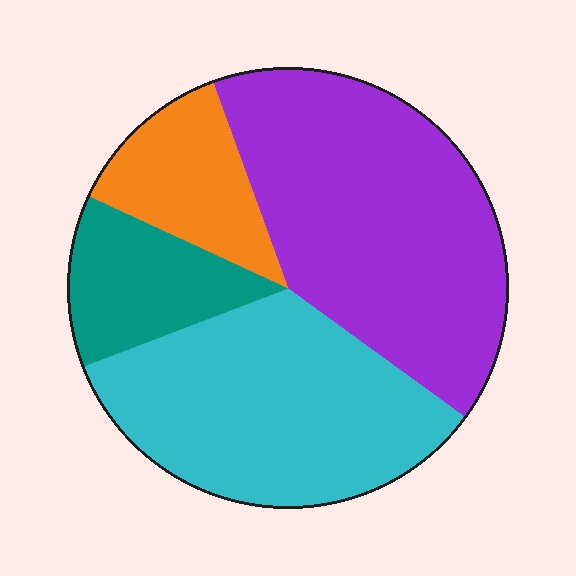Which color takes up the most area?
Purple, at roughly 40%.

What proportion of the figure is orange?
Orange covers roughly 15% of the figure.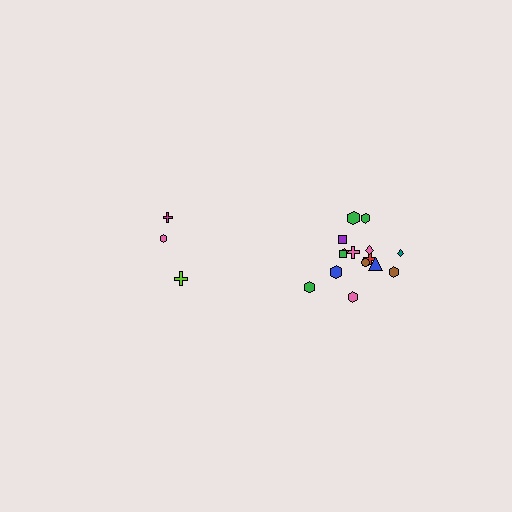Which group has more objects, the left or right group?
The right group.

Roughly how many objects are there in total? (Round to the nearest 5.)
Roughly 20 objects in total.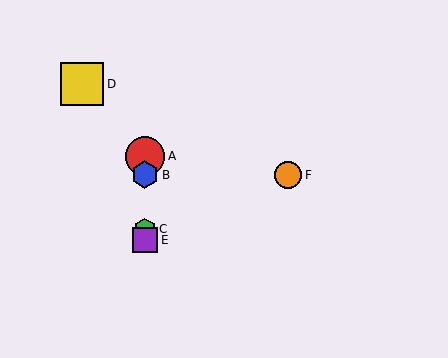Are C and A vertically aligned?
Yes, both are at x≈145.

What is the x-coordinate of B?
Object B is at x≈145.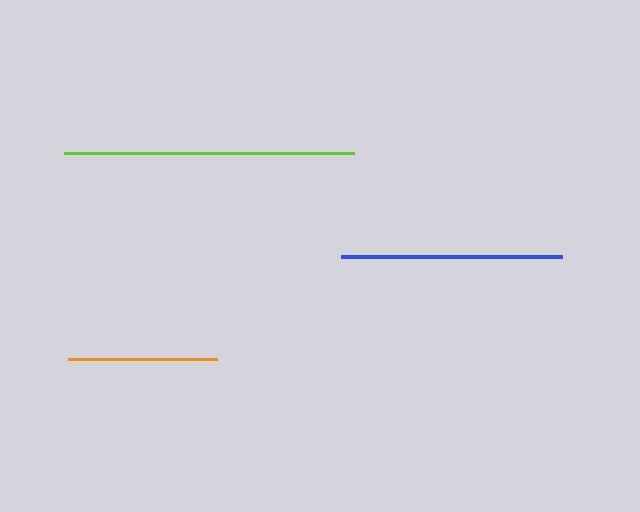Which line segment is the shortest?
The orange line is the shortest at approximately 149 pixels.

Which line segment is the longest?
The lime line is the longest at approximately 289 pixels.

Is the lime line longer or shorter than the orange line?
The lime line is longer than the orange line.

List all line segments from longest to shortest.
From longest to shortest: lime, blue, orange.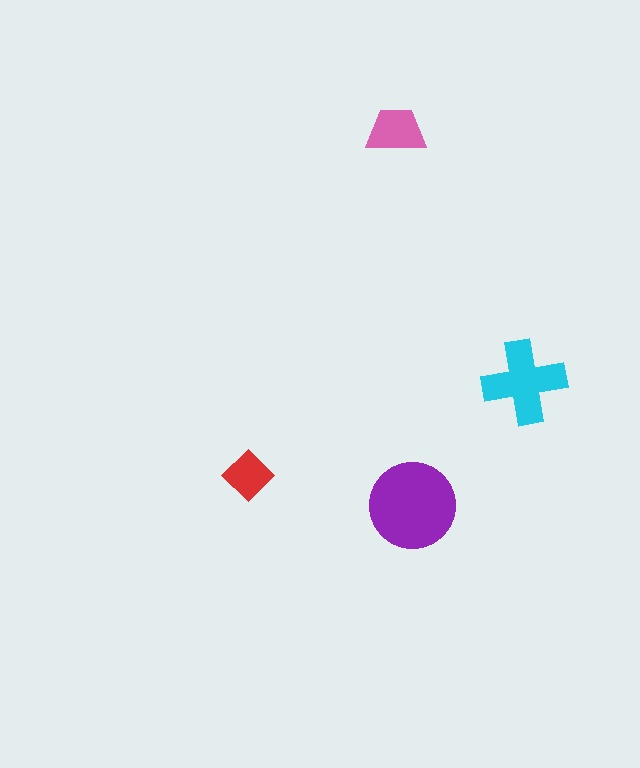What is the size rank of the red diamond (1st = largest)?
4th.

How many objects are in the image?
There are 4 objects in the image.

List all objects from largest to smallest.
The purple circle, the cyan cross, the pink trapezoid, the red diamond.